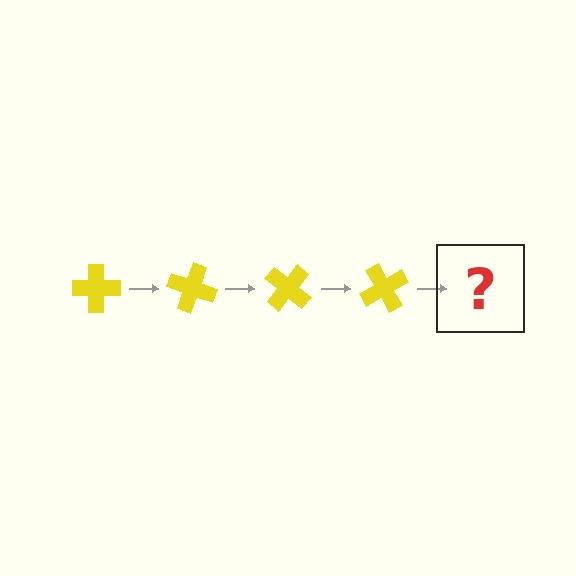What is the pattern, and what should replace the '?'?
The pattern is that the cross rotates 20 degrees each step. The '?' should be a yellow cross rotated 80 degrees.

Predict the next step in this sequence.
The next step is a yellow cross rotated 80 degrees.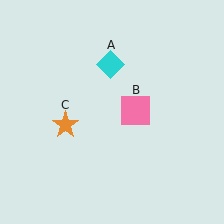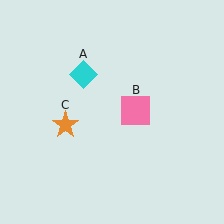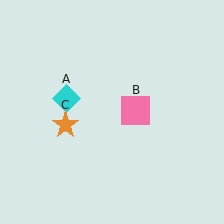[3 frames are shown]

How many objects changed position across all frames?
1 object changed position: cyan diamond (object A).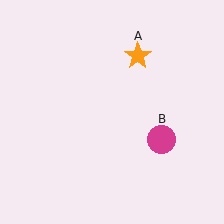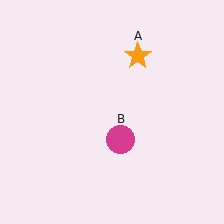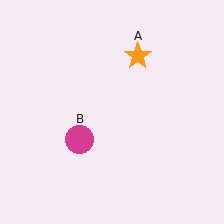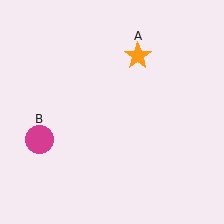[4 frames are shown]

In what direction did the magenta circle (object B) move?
The magenta circle (object B) moved left.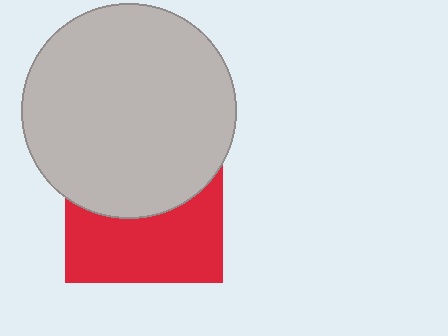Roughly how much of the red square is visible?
About half of it is visible (roughly 49%).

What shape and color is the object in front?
The object in front is a light gray circle.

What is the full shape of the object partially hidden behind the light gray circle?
The partially hidden object is a red square.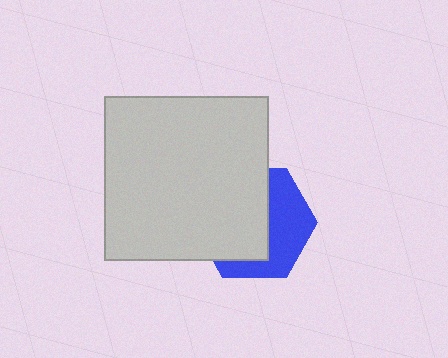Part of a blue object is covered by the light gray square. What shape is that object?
It is a hexagon.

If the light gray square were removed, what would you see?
You would see the complete blue hexagon.